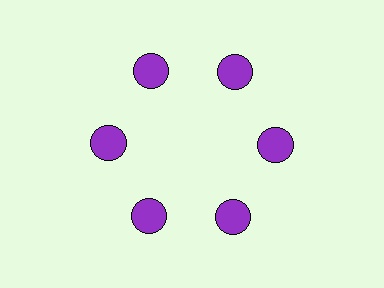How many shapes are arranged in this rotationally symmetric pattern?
There are 6 shapes, arranged in 6 groups of 1.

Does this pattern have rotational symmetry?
Yes, this pattern has 6-fold rotational symmetry. It looks the same after rotating 60 degrees around the center.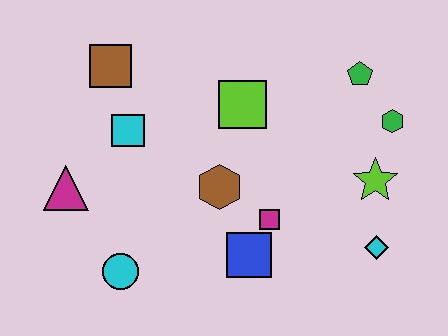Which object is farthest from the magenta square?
The brown square is farthest from the magenta square.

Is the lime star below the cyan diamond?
No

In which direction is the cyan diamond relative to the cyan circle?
The cyan diamond is to the right of the cyan circle.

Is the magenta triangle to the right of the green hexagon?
No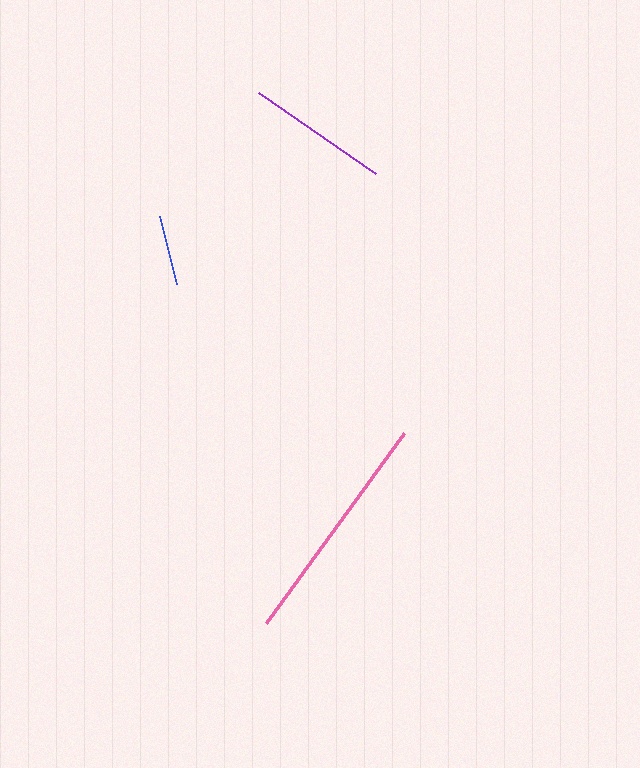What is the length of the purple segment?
The purple segment is approximately 142 pixels long.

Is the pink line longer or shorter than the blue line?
The pink line is longer than the blue line.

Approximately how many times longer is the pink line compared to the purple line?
The pink line is approximately 1.7 times the length of the purple line.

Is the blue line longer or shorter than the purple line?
The purple line is longer than the blue line.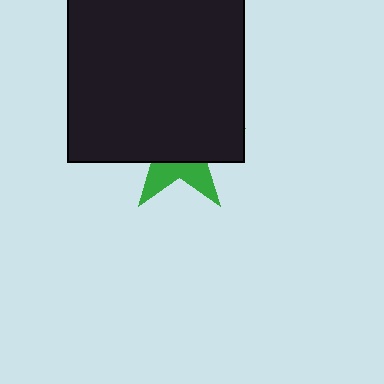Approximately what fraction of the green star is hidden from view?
Roughly 69% of the green star is hidden behind the black square.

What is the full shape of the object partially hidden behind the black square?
The partially hidden object is a green star.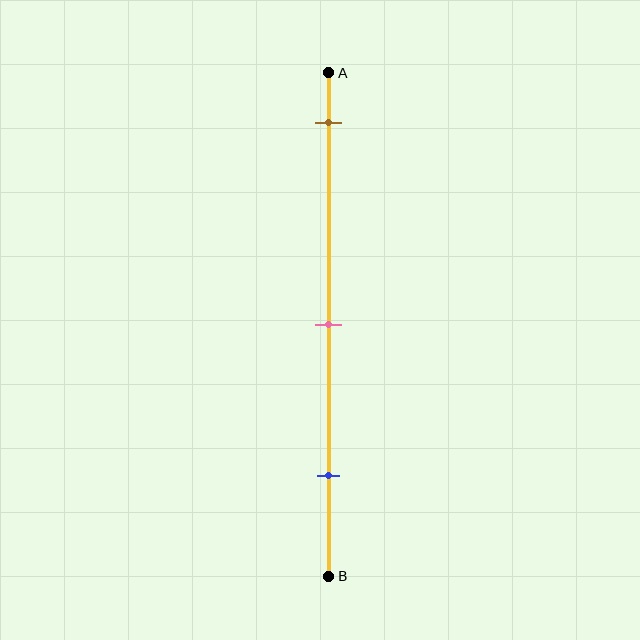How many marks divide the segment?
There are 3 marks dividing the segment.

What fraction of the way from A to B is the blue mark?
The blue mark is approximately 80% (0.8) of the way from A to B.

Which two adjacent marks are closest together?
The pink and blue marks are the closest adjacent pair.